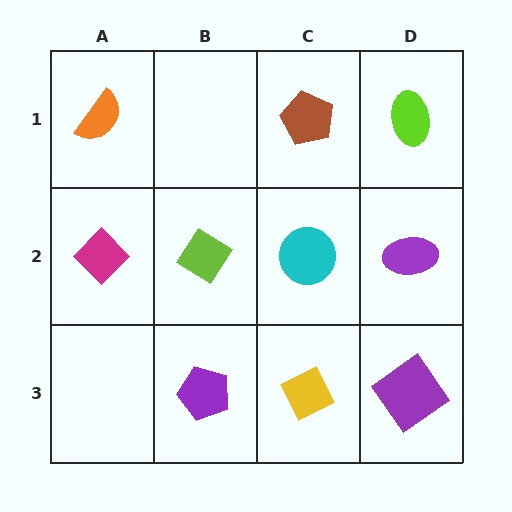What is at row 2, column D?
A purple ellipse.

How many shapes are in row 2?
4 shapes.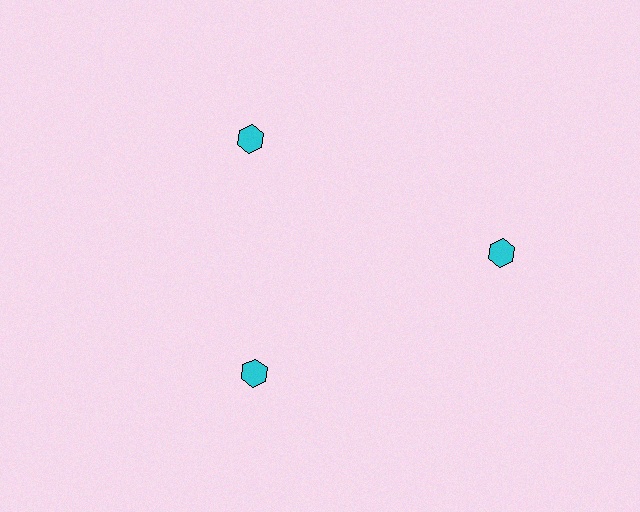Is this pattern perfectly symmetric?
No. The 3 cyan hexagons are arranged in a ring, but one element near the 3 o'clock position is pushed outward from the center, breaking the 3-fold rotational symmetry.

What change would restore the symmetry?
The symmetry would be restored by moving it inward, back onto the ring so that all 3 hexagons sit at equal angles and equal distance from the center.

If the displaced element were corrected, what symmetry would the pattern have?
It would have 3-fold rotational symmetry — the pattern would map onto itself every 120 degrees.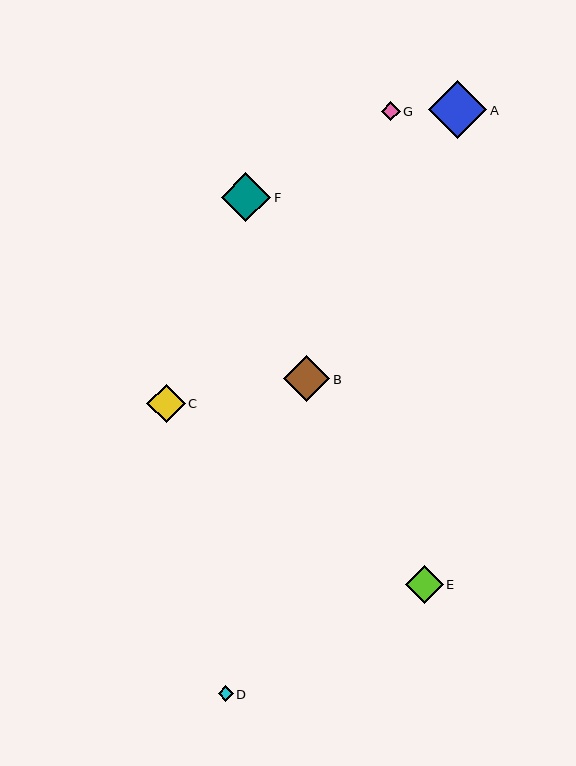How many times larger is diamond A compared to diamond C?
Diamond A is approximately 1.5 times the size of diamond C.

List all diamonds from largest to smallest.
From largest to smallest: A, F, B, C, E, G, D.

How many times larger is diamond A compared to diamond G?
Diamond A is approximately 3.0 times the size of diamond G.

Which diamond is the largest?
Diamond A is the largest with a size of approximately 58 pixels.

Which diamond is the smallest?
Diamond D is the smallest with a size of approximately 15 pixels.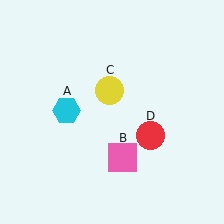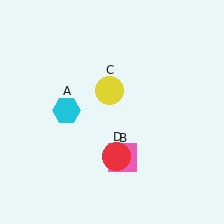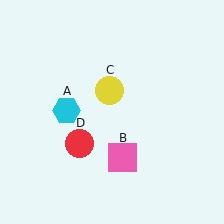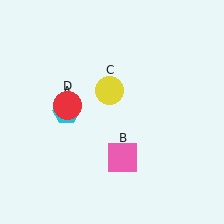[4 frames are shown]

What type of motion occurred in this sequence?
The red circle (object D) rotated clockwise around the center of the scene.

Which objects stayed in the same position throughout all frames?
Cyan hexagon (object A) and pink square (object B) and yellow circle (object C) remained stationary.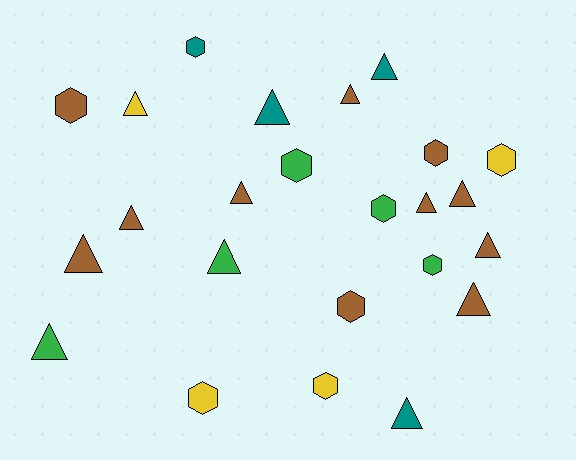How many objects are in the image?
There are 24 objects.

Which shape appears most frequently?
Triangle, with 14 objects.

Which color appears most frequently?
Brown, with 11 objects.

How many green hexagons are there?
There are 3 green hexagons.